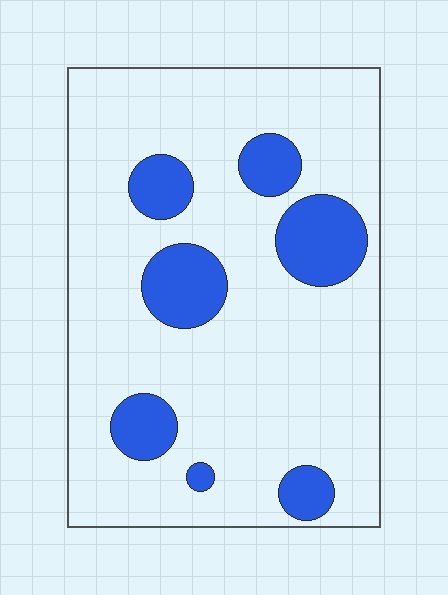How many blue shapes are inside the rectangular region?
7.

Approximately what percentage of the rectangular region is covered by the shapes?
Approximately 20%.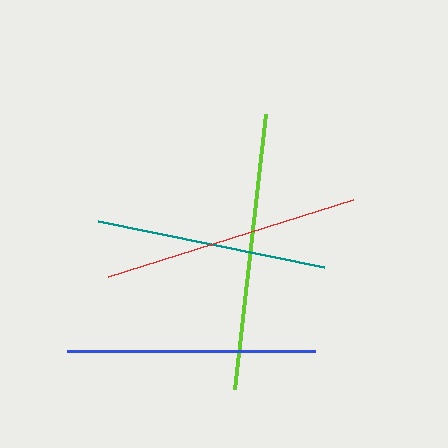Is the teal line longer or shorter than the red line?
The red line is longer than the teal line.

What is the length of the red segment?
The red segment is approximately 257 pixels long.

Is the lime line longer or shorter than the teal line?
The lime line is longer than the teal line.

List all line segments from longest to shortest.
From longest to shortest: lime, red, blue, teal.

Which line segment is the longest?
The lime line is the longest at approximately 277 pixels.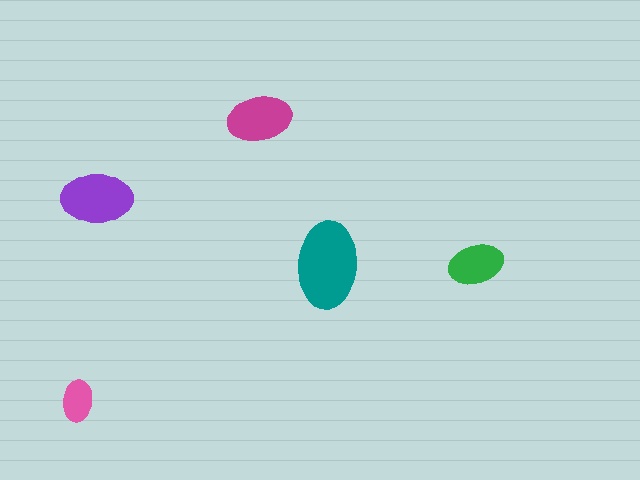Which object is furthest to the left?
The pink ellipse is leftmost.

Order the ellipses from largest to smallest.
the teal one, the purple one, the magenta one, the green one, the pink one.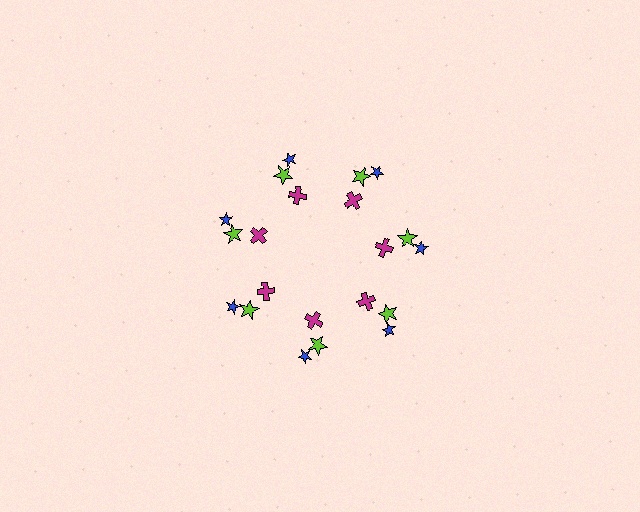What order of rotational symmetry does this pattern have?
This pattern has 7-fold rotational symmetry.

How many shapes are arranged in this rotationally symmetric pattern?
There are 21 shapes, arranged in 7 groups of 3.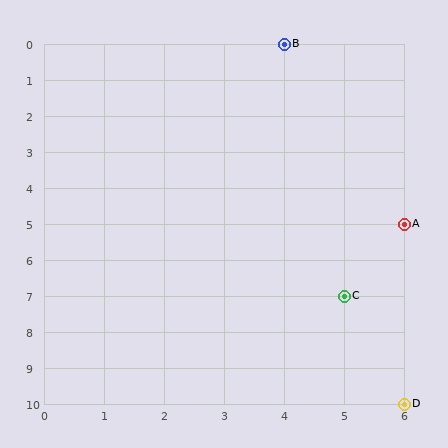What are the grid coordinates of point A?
Point A is at grid coordinates (6, 5).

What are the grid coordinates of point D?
Point D is at grid coordinates (6, 10).